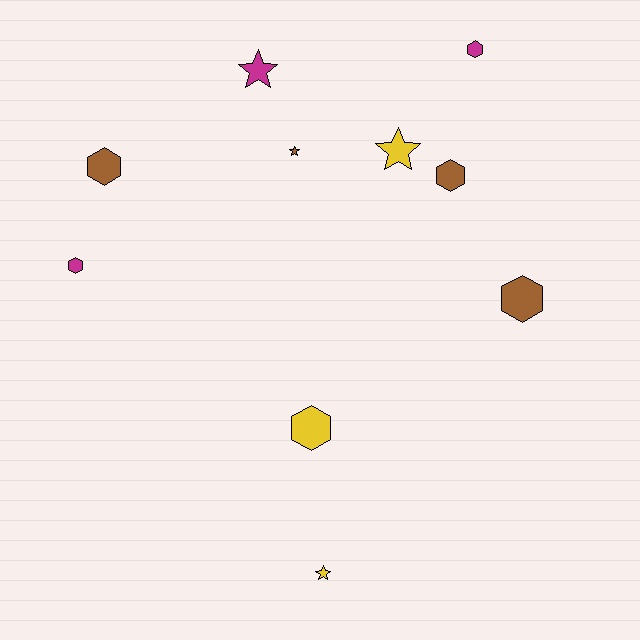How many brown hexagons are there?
There are 3 brown hexagons.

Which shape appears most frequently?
Hexagon, with 6 objects.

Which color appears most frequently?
Brown, with 4 objects.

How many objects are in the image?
There are 10 objects.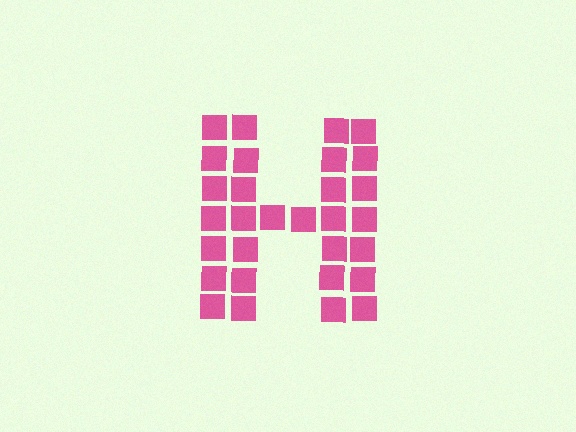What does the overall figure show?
The overall figure shows the letter H.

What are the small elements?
The small elements are squares.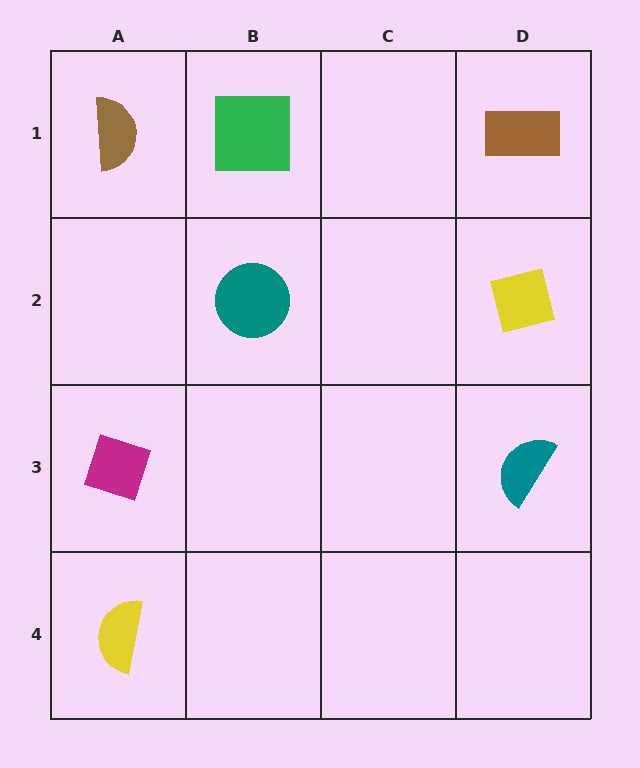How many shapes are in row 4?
1 shape.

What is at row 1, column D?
A brown rectangle.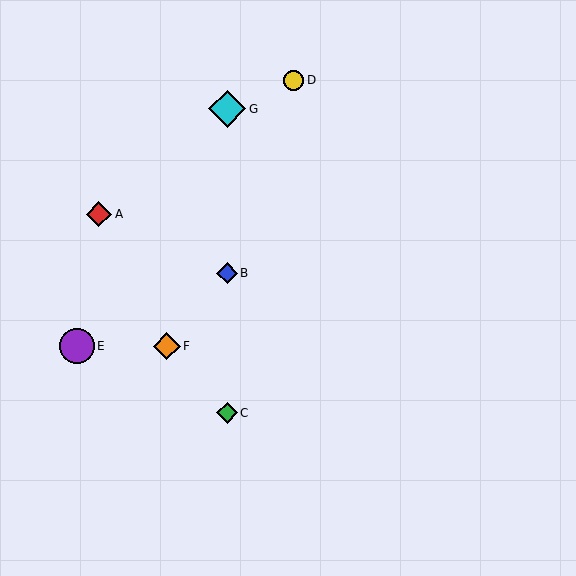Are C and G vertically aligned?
Yes, both are at x≈227.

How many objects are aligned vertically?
3 objects (B, C, G) are aligned vertically.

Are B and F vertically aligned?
No, B is at x≈227 and F is at x≈167.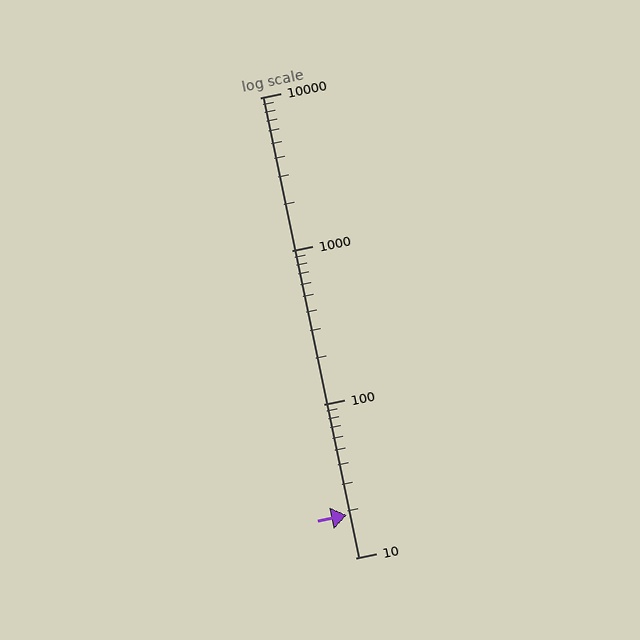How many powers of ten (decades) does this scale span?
The scale spans 3 decades, from 10 to 10000.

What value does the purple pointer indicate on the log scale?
The pointer indicates approximately 19.